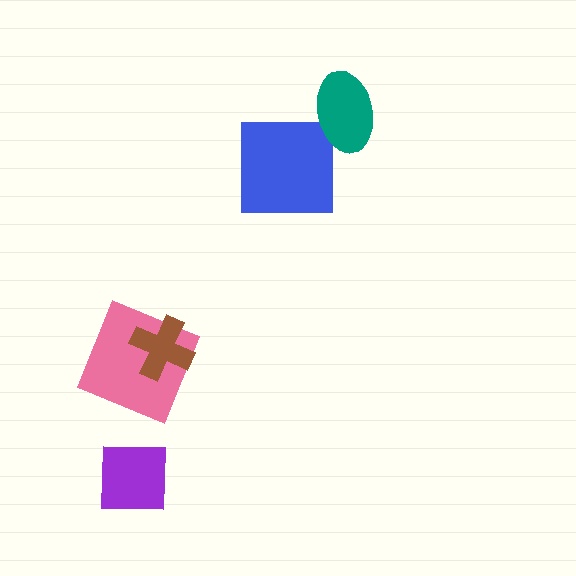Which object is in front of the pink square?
The brown cross is in front of the pink square.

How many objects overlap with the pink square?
1 object overlaps with the pink square.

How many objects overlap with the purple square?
0 objects overlap with the purple square.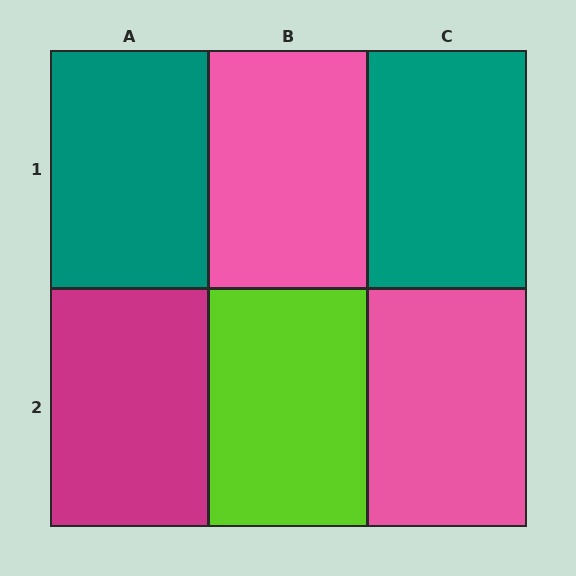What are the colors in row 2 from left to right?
Magenta, lime, pink.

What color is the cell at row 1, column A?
Teal.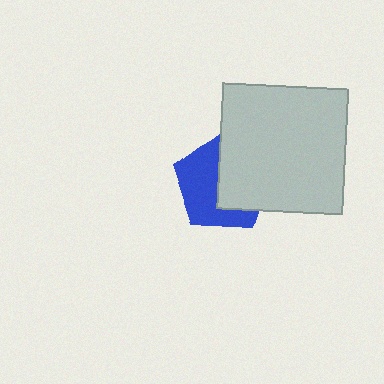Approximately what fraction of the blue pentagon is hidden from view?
Roughly 47% of the blue pentagon is hidden behind the light gray square.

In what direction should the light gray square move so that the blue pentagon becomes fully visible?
The light gray square should move right. That is the shortest direction to clear the overlap and leave the blue pentagon fully visible.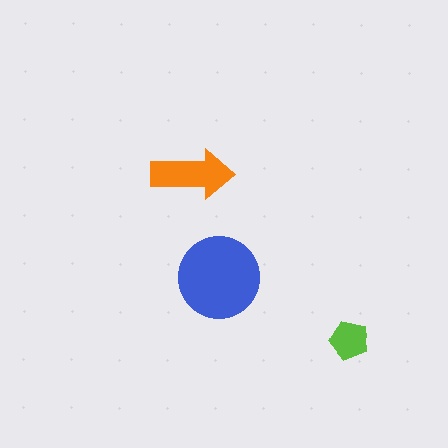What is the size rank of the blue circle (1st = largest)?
1st.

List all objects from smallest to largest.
The lime pentagon, the orange arrow, the blue circle.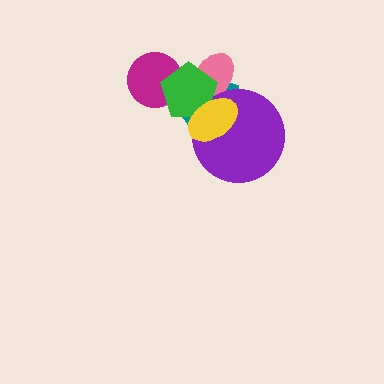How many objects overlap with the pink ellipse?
4 objects overlap with the pink ellipse.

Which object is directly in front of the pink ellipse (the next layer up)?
The purple circle is directly in front of the pink ellipse.